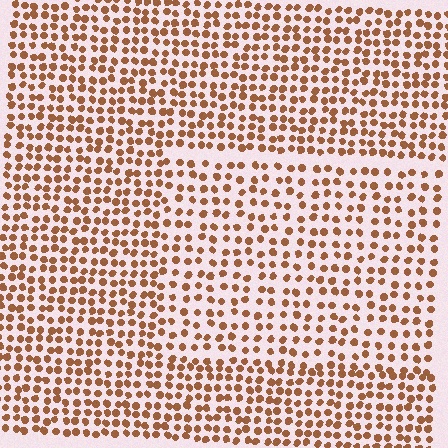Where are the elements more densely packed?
The elements are more densely packed outside the rectangle boundary.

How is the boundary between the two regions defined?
The boundary is defined by a change in element density (approximately 1.5x ratio). All elements are the same color, size, and shape.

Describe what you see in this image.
The image contains small brown elements arranged at two different densities. A rectangle-shaped region is visible where the elements are less densely packed than the surrounding area.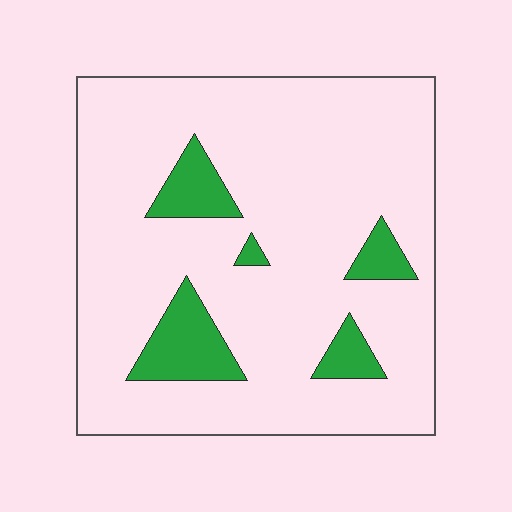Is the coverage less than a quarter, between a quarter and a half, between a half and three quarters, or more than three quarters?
Less than a quarter.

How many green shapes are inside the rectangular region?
5.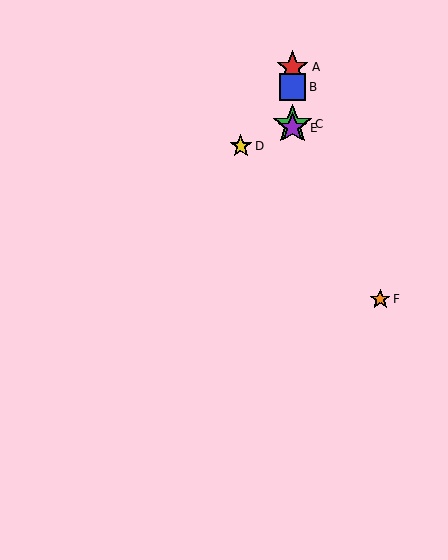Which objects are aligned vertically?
Objects A, B, C, E are aligned vertically.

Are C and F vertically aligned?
No, C is at x≈292 and F is at x≈380.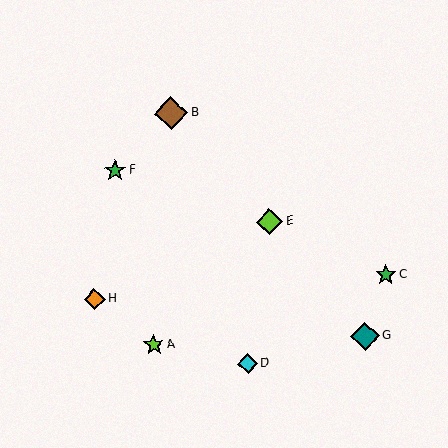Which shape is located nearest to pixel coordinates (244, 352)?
The cyan diamond (labeled D) at (248, 364) is nearest to that location.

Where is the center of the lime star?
The center of the lime star is at (154, 344).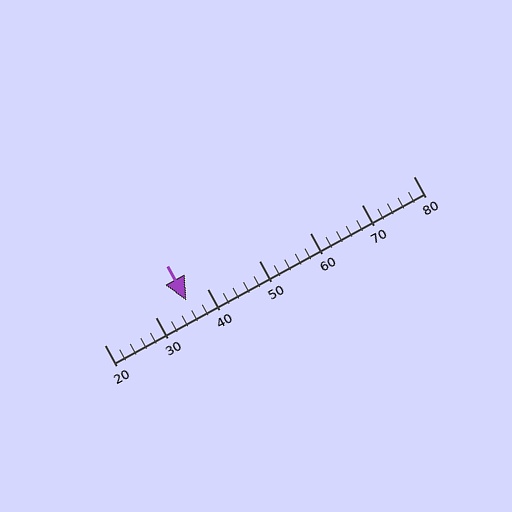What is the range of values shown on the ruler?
The ruler shows values from 20 to 80.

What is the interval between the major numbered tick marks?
The major tick marks are spaced 10 units apart.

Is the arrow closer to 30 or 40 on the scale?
The arrow is closer to 40.